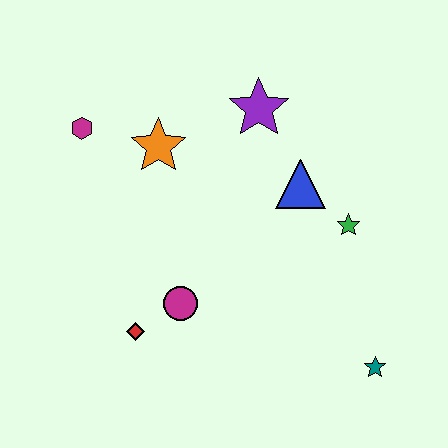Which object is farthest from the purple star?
The teal star is farthest from the purple star.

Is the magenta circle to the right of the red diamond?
Yes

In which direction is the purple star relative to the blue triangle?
The purple star is above the blue triangle.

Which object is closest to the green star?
The blue triangle is closest to the green star.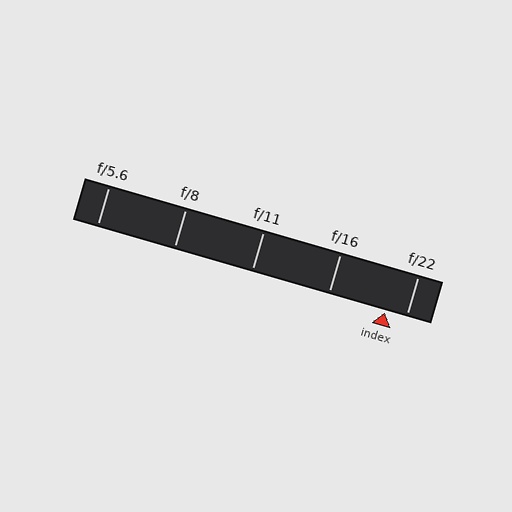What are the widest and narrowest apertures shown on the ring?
The widest aperture shown is f/5.6 and the narrowest is f/22.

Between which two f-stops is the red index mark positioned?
The index mark is between f/16 and f/22.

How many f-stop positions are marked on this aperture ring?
There are 5 f-stop positions marked.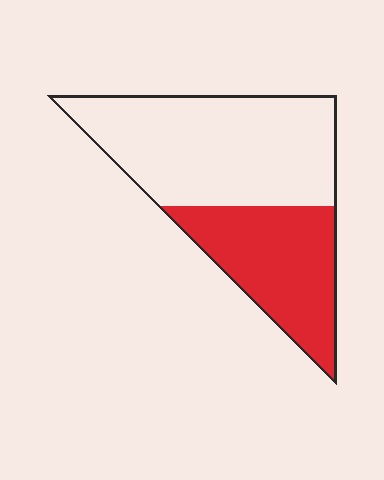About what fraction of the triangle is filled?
About three eighths (3/8).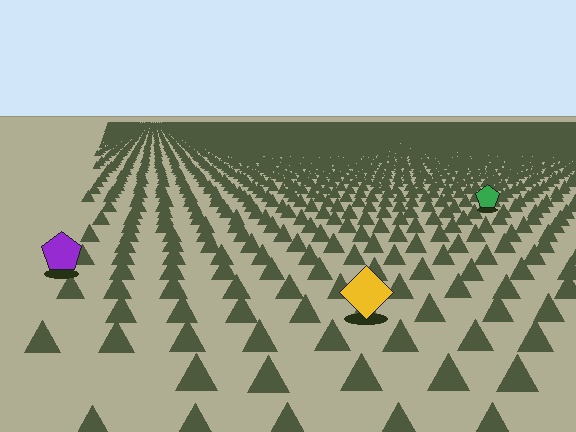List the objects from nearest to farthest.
From nearest to farthest: the yellow diamond, the purple pentagon, the green pentagon.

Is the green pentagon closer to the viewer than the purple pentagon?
No. The purple pentagon is closer — you can tell from the texture gradient: the ground texture is coarser near it.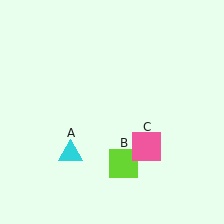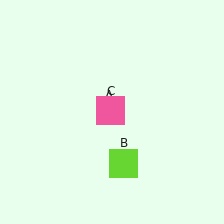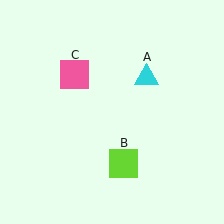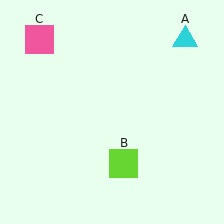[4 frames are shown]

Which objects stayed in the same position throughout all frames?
Lime square (object B) remained stationary.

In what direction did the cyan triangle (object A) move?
The cyan triangle (object A) moved up and to the right.